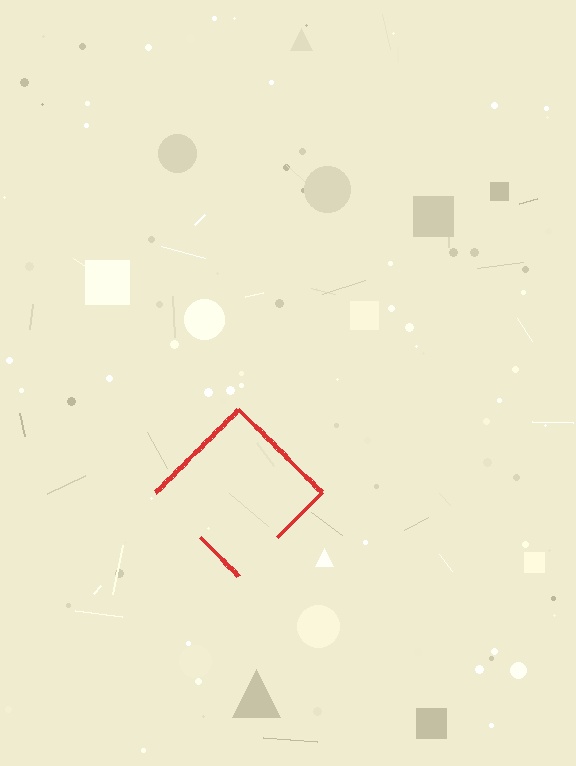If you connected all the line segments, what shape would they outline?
They would outline a diamond.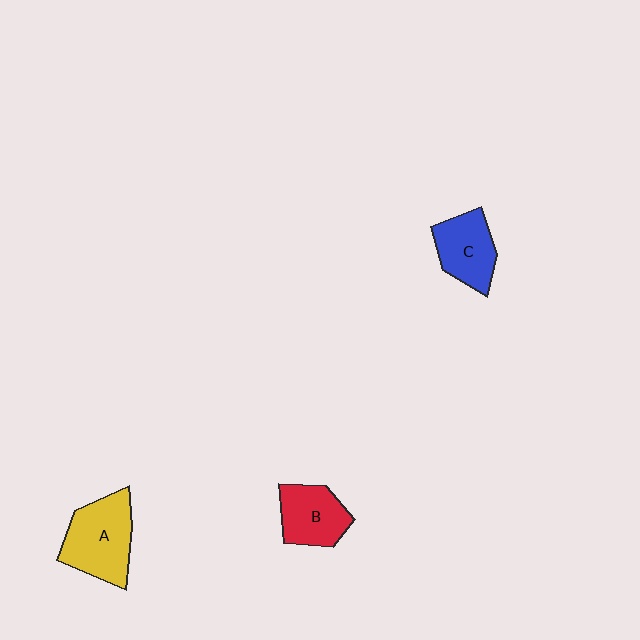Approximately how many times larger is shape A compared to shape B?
Approximately 1.3 times.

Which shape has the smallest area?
Shape C (blue).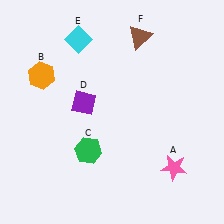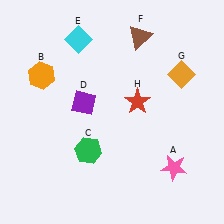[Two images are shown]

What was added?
An orange diamond (G), a red star (H) were added in Image 2.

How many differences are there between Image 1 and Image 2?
There are 2 differences between the two images.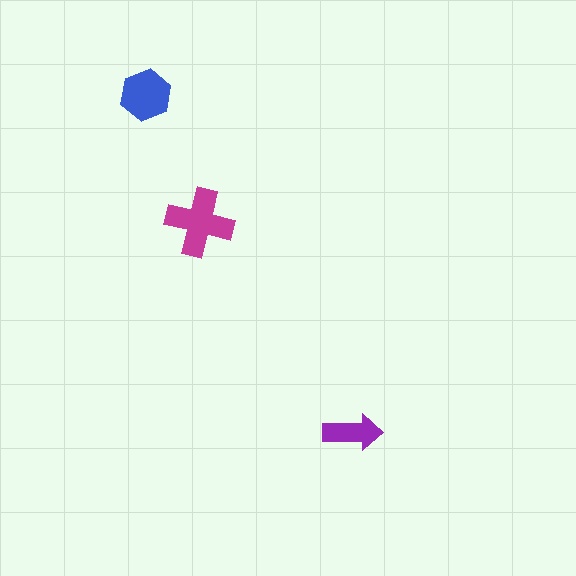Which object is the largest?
The magenta cross.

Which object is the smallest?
The purple arrow.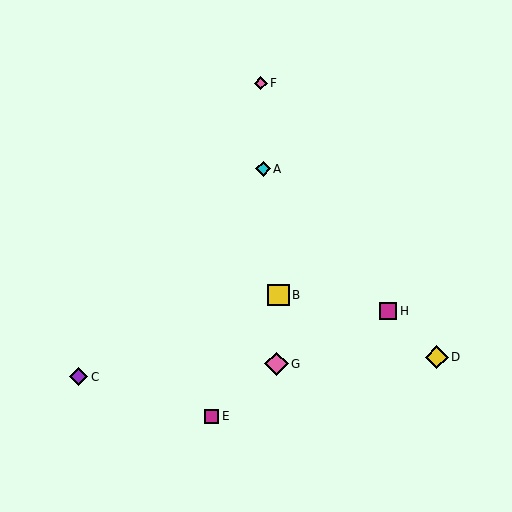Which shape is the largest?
The pink diamond (labeled G) is the largest.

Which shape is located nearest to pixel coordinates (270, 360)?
The pink diamond (labeled G) at (276, 364) is nearest to that location.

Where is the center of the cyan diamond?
The center of the cyan diamond is at (263, 169).